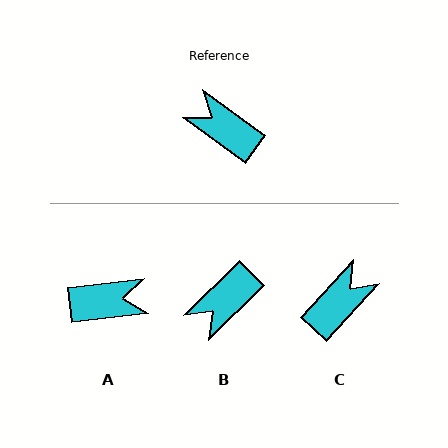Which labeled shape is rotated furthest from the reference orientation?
A, about 137 degrees away.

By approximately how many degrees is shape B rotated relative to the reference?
Approximately 81 degrees counter-clockwise.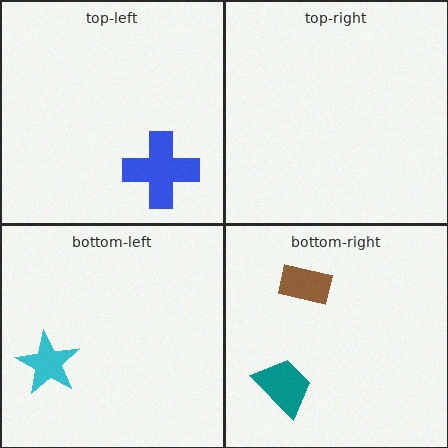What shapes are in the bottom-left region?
The cyan star.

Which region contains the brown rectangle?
The bottom-right region.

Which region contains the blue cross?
The top-left region.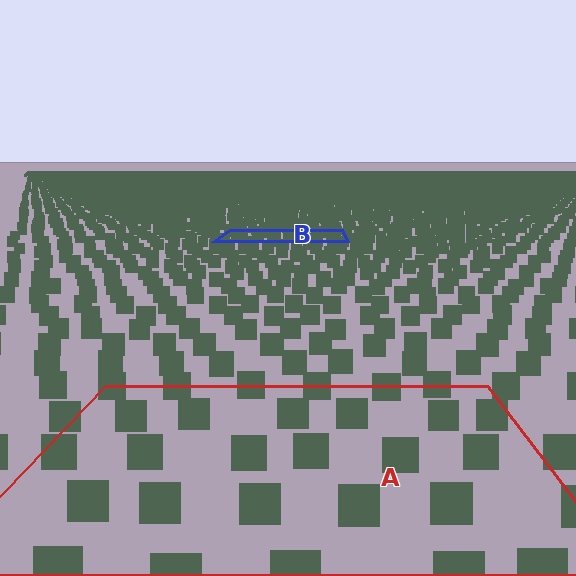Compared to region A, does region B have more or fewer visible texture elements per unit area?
Region B has more texture elements per unit area — they are packed more densely because it is farther away.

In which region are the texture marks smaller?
The texture marks are smaller in region B, because it is farther away.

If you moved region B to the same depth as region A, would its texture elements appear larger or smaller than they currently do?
They would appear larger. At a closer depth, the same texture elements are projected at a bigger on-screen size.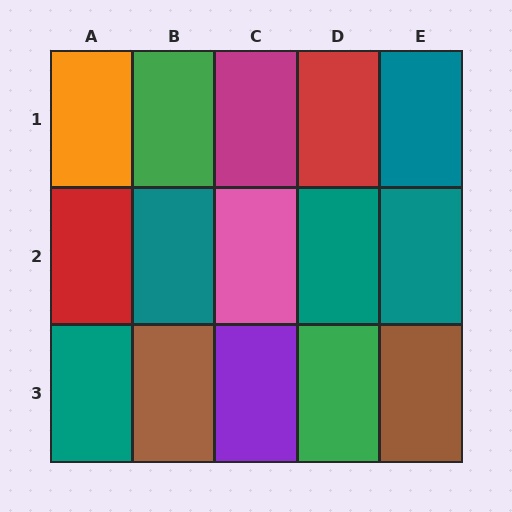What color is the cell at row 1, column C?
Magenta.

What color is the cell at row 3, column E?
Brown.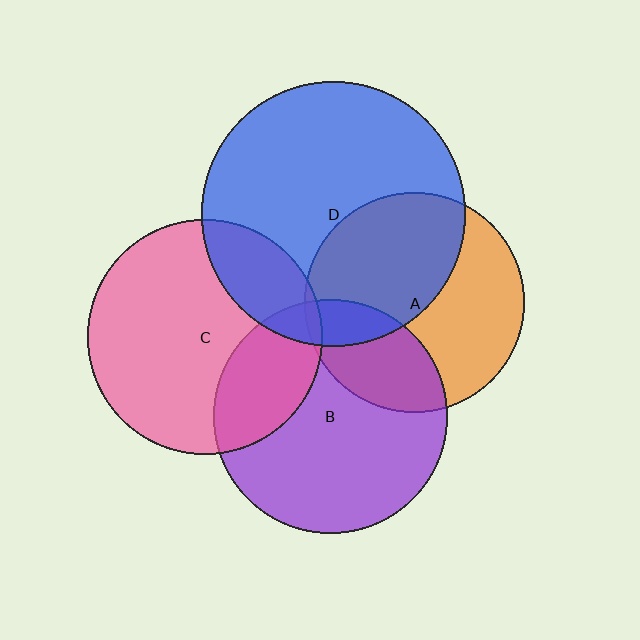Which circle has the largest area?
Circle D (blue).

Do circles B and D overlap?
Yes.